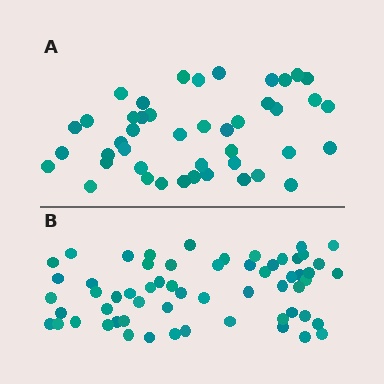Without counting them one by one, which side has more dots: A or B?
Region B (the bottom region) has more dots.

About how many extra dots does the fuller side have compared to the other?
Region B has approximately 15 more dots than region A.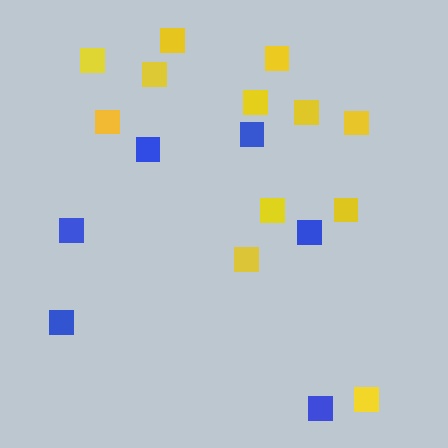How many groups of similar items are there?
There are 2 groups: one group of yellow squares (12) and one group of blue squares (6).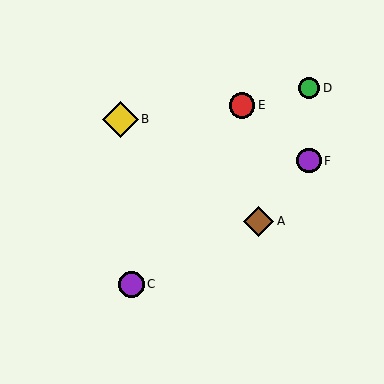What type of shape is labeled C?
Shape C is a purple circle.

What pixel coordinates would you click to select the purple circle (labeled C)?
Click at (131, 284) to select the purple circle C.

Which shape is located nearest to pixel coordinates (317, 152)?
The purple circle (labeled F) at (309, 161) is nearest to that location.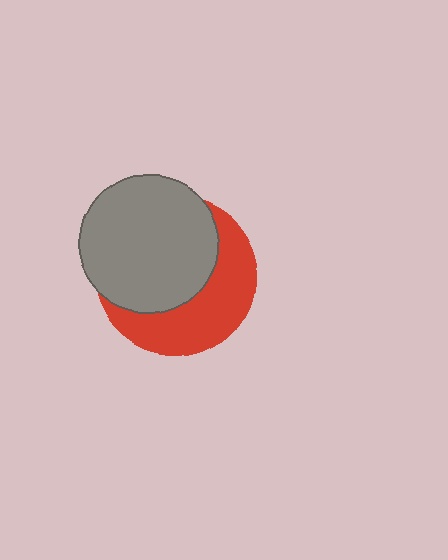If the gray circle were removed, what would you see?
You would see the complete red circle.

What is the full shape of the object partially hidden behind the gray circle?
The partially hidden object is a red circle.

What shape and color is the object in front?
The object in front is a gray circle.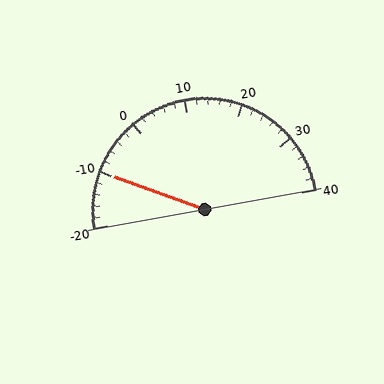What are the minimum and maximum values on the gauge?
The gauge ranges from -20 to 40.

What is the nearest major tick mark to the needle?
The nearest major tick mark is -10.